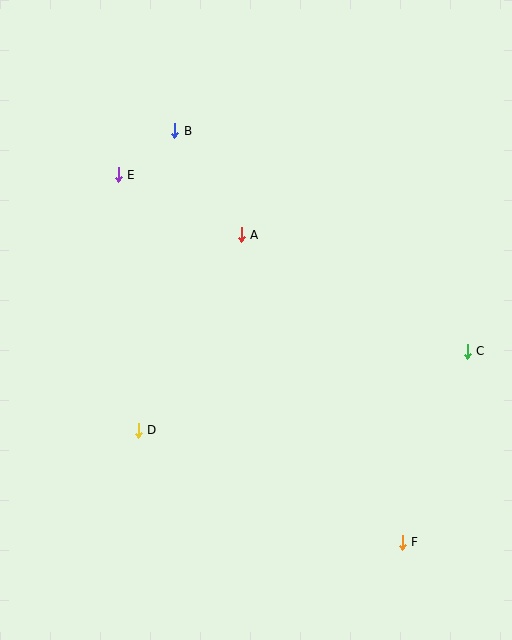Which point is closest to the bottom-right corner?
Point F is closest to the bottom-right corner.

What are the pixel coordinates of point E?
Point E is at (118, 175).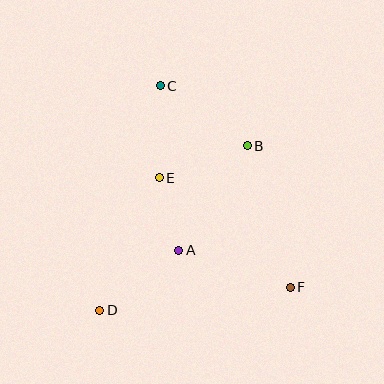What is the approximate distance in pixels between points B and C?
The distance between B and C is approximately 106 pixels.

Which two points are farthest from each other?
Points C and F are farthest from each other.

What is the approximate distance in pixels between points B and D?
The distance between B and D is approximately 221 pixels.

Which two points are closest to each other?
Points A and E are closest to each other.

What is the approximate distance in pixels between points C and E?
The distance between C and E is approximately 92 pixels.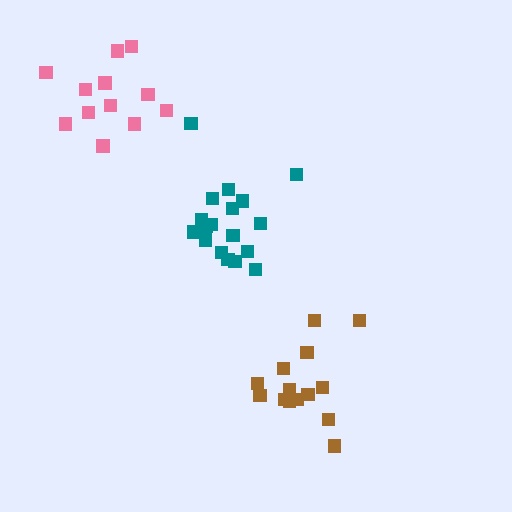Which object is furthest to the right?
The brown cluster is rightmost.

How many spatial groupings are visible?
There are 3 spatial groupings.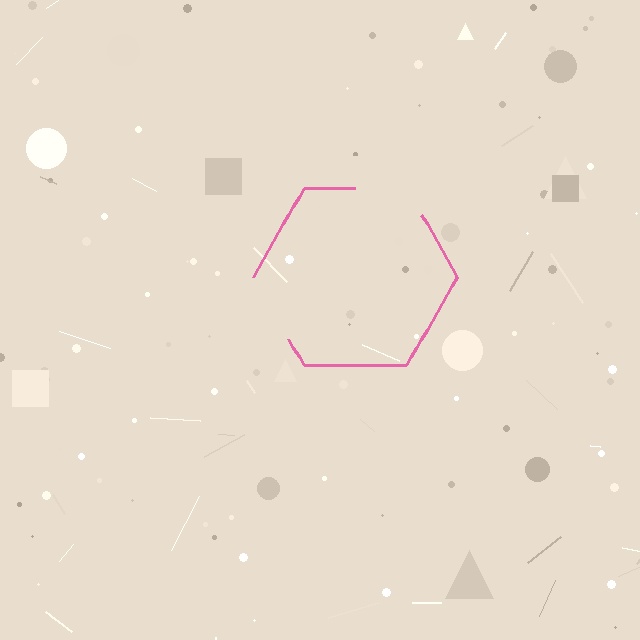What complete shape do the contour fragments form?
The contour fragments form a hexagon.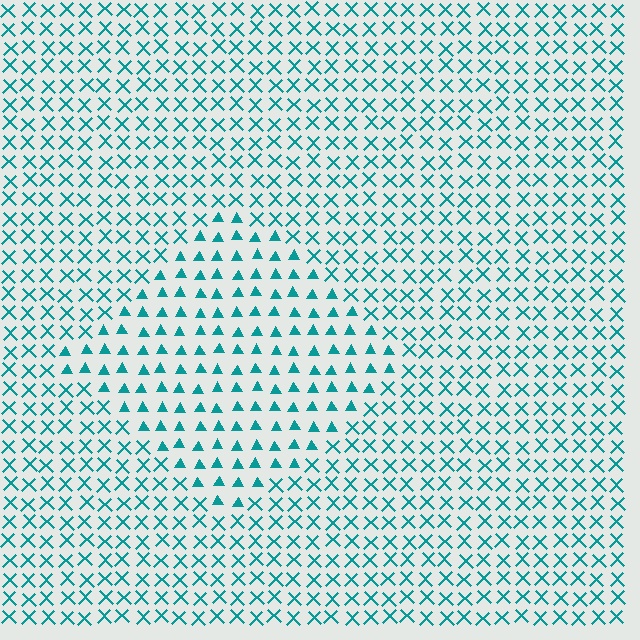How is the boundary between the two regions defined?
The boundary is defined by a change in element shape: triangles inside vs. X marks outside. All elements share the same color and spacing.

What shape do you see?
I see a diamond.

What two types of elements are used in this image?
The image uses triangles inside the diamond region and X marks outside it.